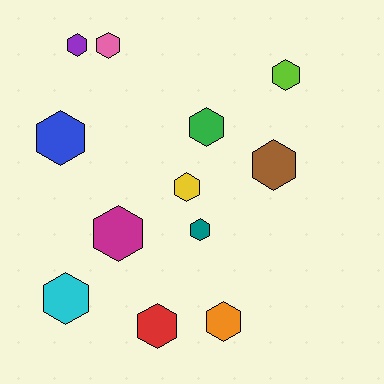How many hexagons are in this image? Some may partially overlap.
There are 12 hexagons.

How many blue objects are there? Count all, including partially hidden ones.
There is 1 blue object.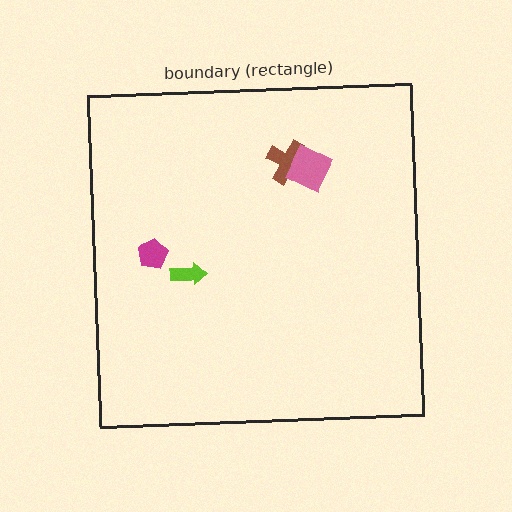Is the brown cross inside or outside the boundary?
Inside.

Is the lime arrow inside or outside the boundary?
Inside.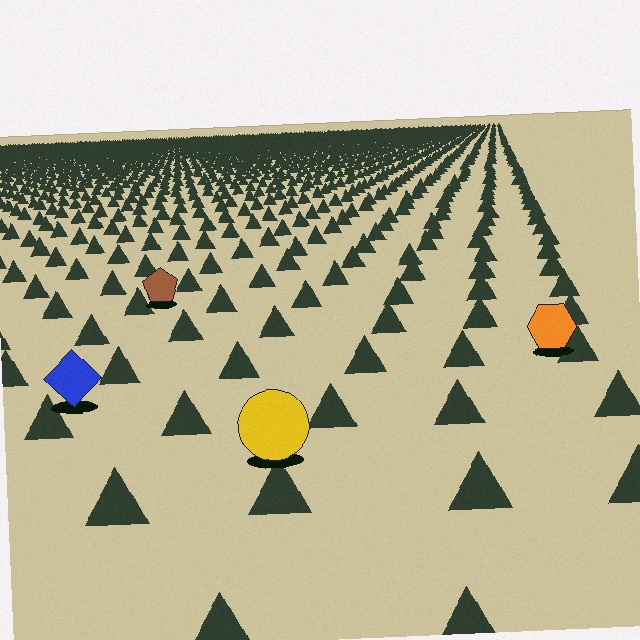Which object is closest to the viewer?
The yellow circle is closest. The texture marks near it are larger and more spread out.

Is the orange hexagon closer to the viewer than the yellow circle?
No. The yellow circle is closer — you can tell from the texture gradient: the ground texture is coarser near it.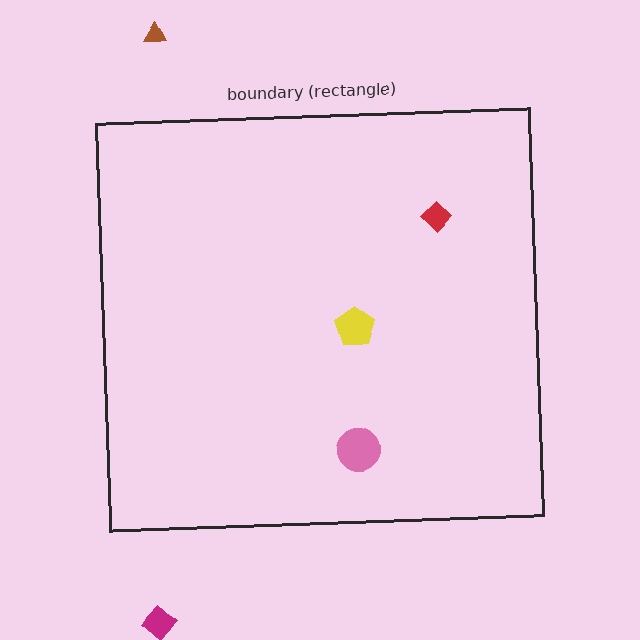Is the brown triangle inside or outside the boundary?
Outside.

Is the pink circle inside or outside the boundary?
Inside.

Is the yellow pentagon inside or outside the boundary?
Inside.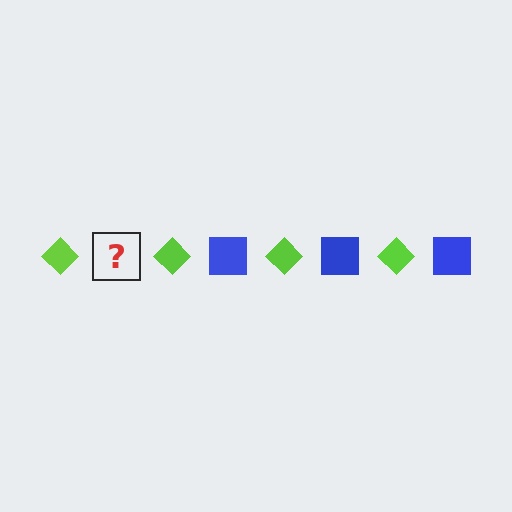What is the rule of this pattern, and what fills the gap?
The rule is that the pattern alternates between lime diamond and blue square. The gap should be filled with a blue square.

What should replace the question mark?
The question mark should be replaced with a blue square.